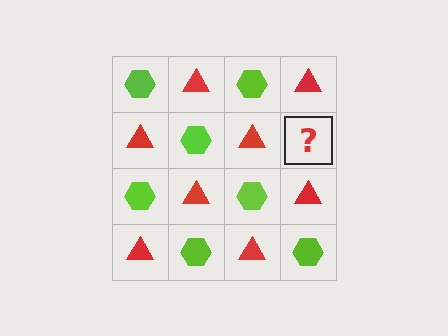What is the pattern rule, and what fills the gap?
The rule is that it alternates lime hexagon and red triangle in a checkerboard pattern. The gap should be filled with a lime hexagon.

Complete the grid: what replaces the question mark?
The question mark should be replaced with a lime hexagon.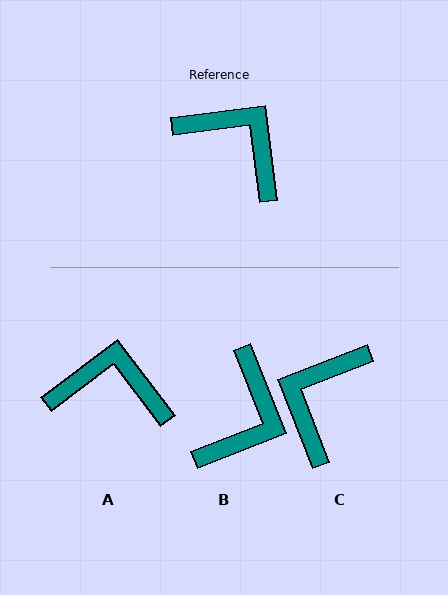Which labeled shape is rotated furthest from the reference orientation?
C, about 104 degrees away.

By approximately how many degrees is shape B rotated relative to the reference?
Approximately 76 degrees clockwise.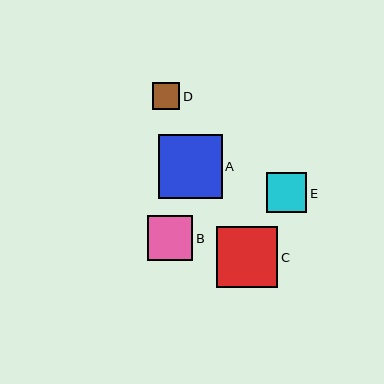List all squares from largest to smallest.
From largest to smallest: A, C, B, E, D.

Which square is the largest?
Square A is the largest with a size of approximately 64 pixels.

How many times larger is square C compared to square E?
Square C is approximately 1.5 times the size of square E.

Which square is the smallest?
Square D is the smallest with a size of approximately 27 pixels.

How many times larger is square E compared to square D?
Square E is approximately 1.5 times the size of square D.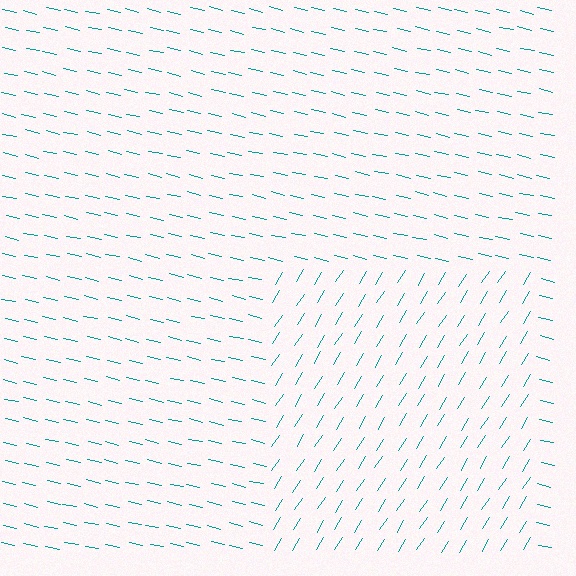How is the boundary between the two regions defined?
The boundary is defined purely by a change in line orientation (approximately 71 degrees difference). All lines are the same color and thickness.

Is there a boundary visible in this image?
Yes, there is a texture boundary formed by a change in line orientation.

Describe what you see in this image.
The image is filled with small teal line segments. A rectangle region in the image has lines oriented differently from the surrounding lines, creating a visible texture boundary.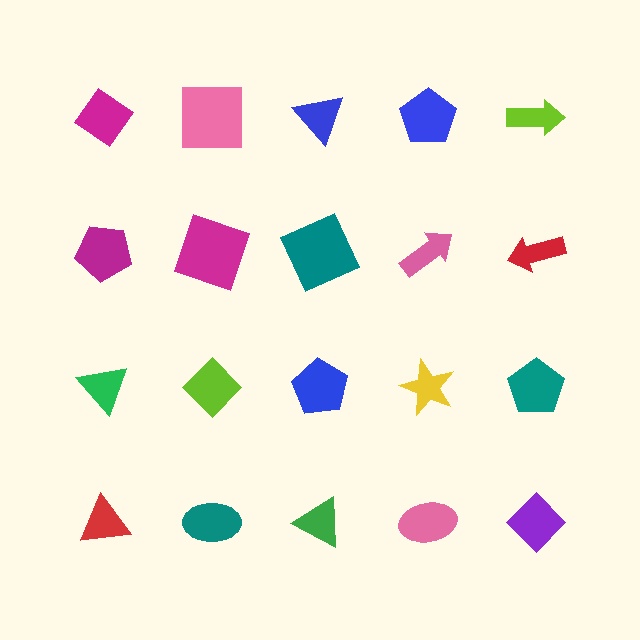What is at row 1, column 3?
A blue triangle.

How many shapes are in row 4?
5 shapes.